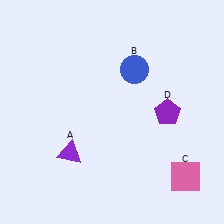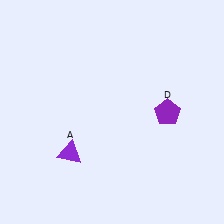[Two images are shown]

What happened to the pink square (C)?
The pink square (C) was removed in Image 2. It was in the bottom-right area of Image 1.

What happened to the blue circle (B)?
The blue circle (B) was removed in Image 2. It was in the top-right area of Image 1.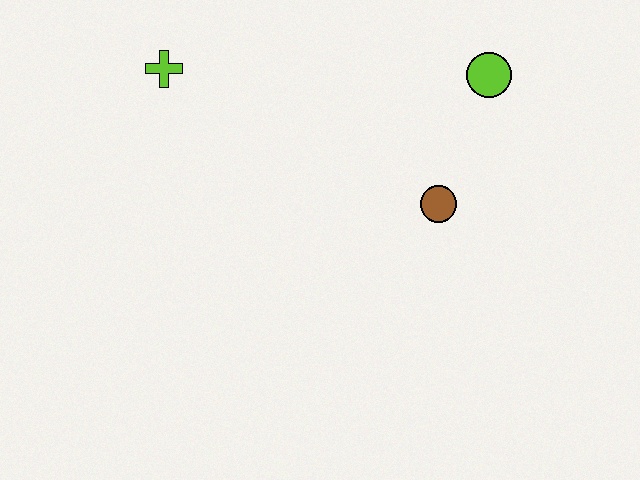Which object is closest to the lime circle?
The brown circle is closest to the lime circle.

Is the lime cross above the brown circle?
Yes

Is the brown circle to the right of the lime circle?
No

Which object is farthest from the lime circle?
The lime cross is farthest from the lime circle.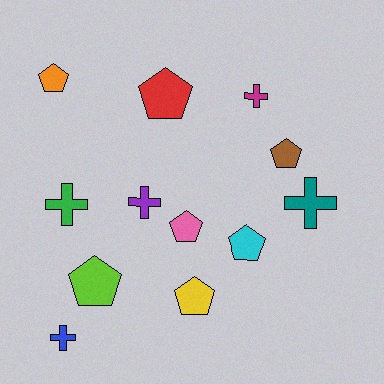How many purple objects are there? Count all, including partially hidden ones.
There is 1 purple object.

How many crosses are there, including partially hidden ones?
There are 5 crosses.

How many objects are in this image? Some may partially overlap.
There are 12 objects.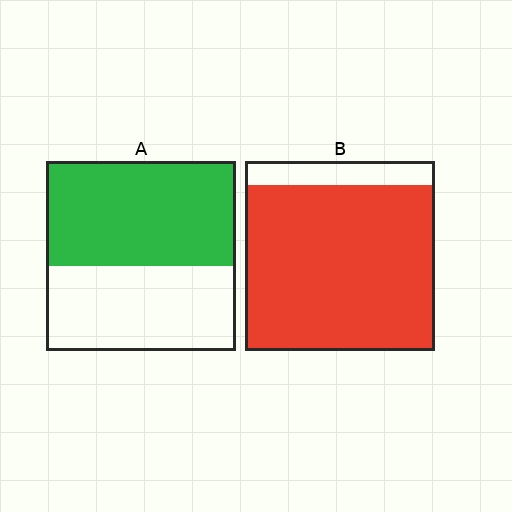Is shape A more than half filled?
Yes.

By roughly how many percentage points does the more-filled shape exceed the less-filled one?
By roughly 30 percentage points (B over A).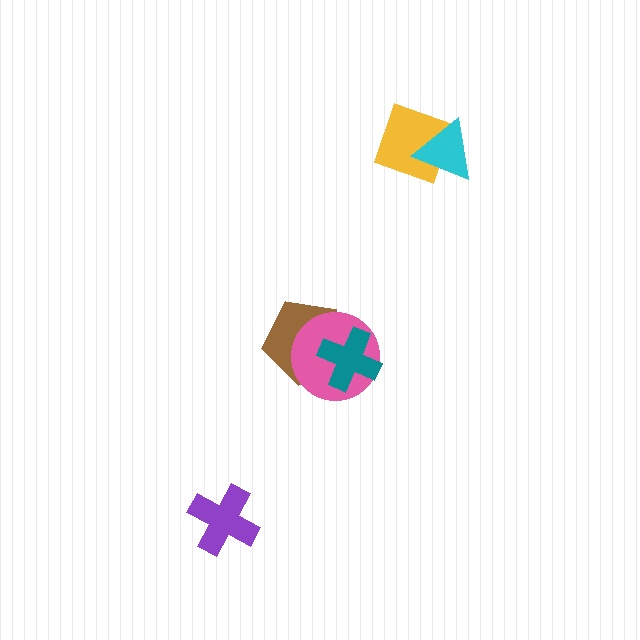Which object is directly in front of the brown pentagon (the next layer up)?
The pink circle is directly in front of the brown pentagon.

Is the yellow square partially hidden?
Yes, it is partially covered by another shape.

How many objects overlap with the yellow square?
1 object overlaps with the yellow square.